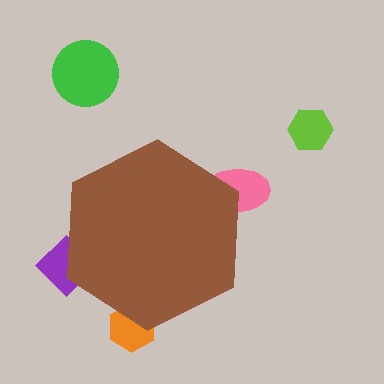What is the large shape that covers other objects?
A brown hexagon.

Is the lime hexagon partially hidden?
No, the lime hexagon is fully visible.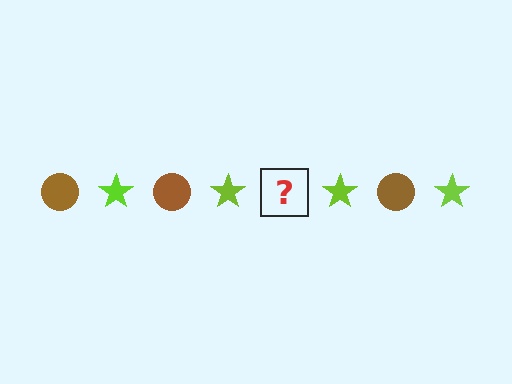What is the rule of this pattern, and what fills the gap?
The rule is that the pattern alternates between brown circle and lime star. The gap should be filled with a brown circle.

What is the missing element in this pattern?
The missing element is a brown circle.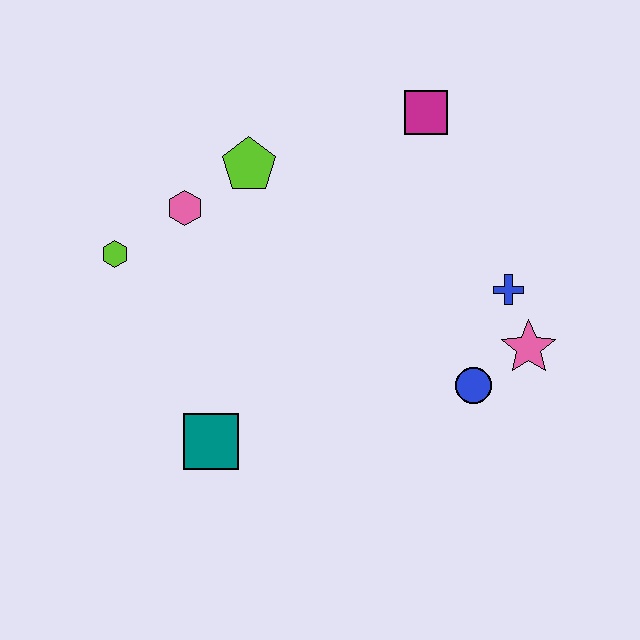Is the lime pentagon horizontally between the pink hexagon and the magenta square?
Yes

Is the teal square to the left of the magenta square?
Yes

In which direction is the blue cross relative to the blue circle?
The blue cross is above the blue circle.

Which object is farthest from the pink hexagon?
The pink star is farthest from the pink hexagon.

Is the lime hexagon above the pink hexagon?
No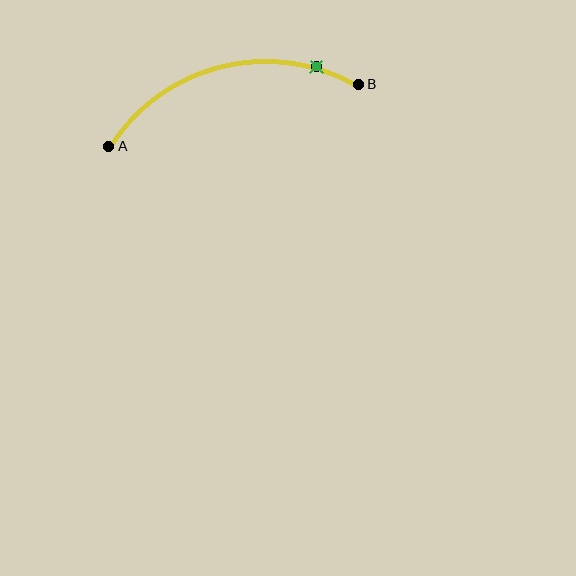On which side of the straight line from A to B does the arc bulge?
The arc bulges above the straight line connecting A and B.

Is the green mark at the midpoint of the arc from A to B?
No. The green mark lies on the arc but is closer to endpoint B. The arc midpoint would be at the point on the curve equidistant along the arc from both A and B.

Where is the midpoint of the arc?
The arc midpoint is the point on the curve farthest from the straight line joining A and B. It sits above that line.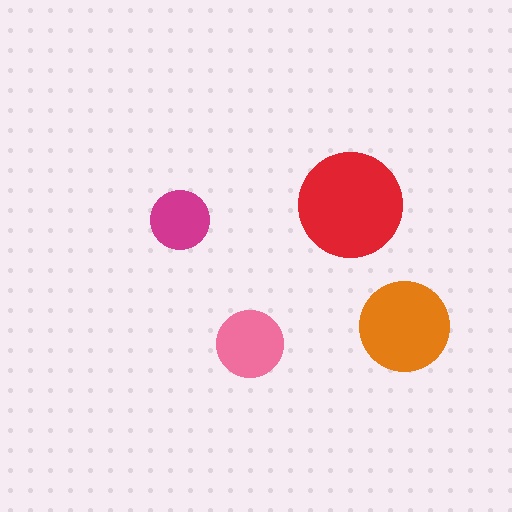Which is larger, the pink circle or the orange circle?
The orange one.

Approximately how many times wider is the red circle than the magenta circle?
About 2 times wider.